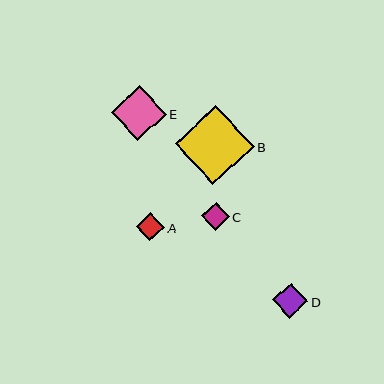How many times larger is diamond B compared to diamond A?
Diamond B is approximately 2.8 times the size of diamond A.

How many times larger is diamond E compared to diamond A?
Diamond E is approximately 2.0 times the size of diamond A.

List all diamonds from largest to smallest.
From largest to smallest: B, E, D, A, C.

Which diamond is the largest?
Diamond B is the largest with a size of approximately 79 pixels.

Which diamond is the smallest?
Diamond C is the smallest with a size of approximately 28 pixels.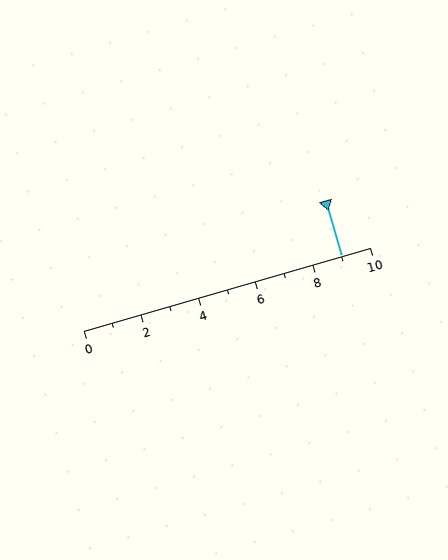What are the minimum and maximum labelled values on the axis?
The axis runs from 0 to 10.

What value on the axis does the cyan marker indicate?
The marker indicates approximately 9.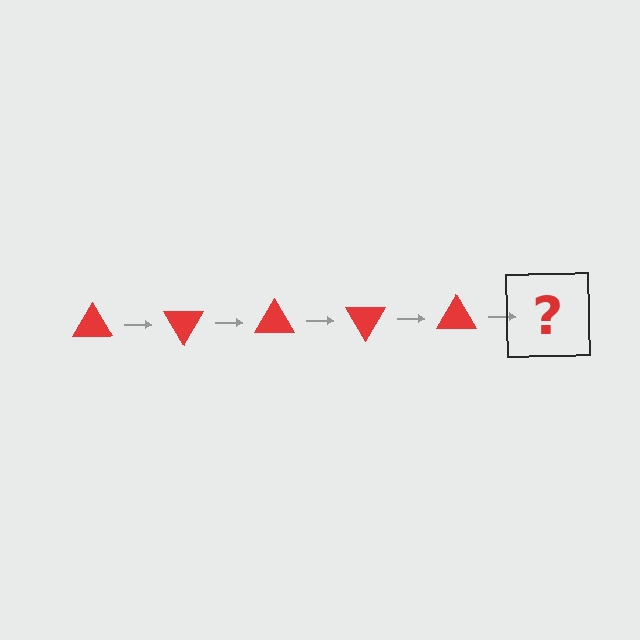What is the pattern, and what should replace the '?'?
The pattern is that the triangle rotates 60 degrees each step. The '?' should be a red triangle rotated 300 degrees.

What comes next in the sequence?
The next element should be a red triangle rotated 300 degrees.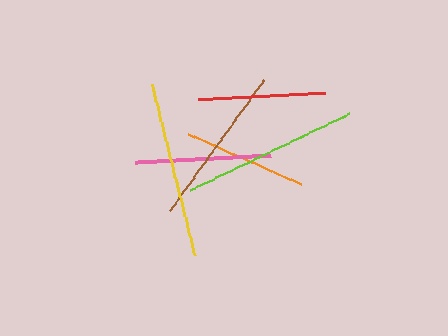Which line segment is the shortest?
The orange line is the shortest at approximately 122 pixels.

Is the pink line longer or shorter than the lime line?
The lime line is longer than the pink line.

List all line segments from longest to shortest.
From longest to shortest: yellow, lime, brown, pink, red, orange.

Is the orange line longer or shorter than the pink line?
The pink line is longer than the orange line.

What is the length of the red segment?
The red segment is approximately 127 pixels long.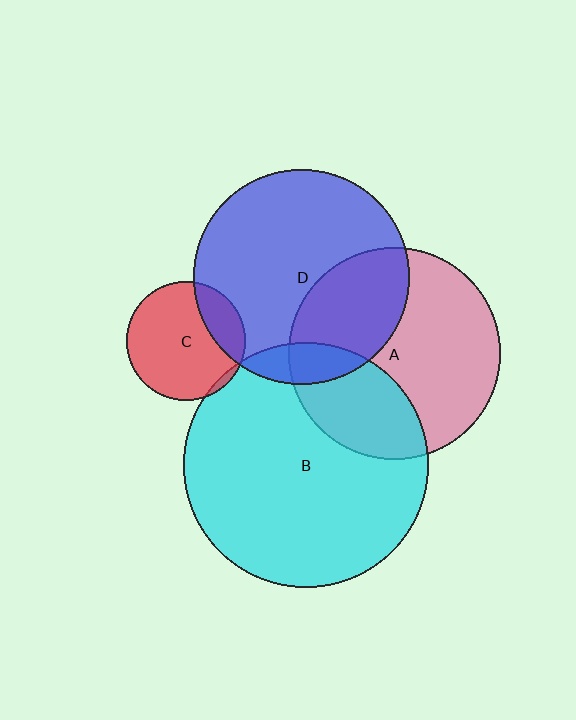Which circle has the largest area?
Circle B (cyan).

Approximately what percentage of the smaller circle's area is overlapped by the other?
Approximately 5%.